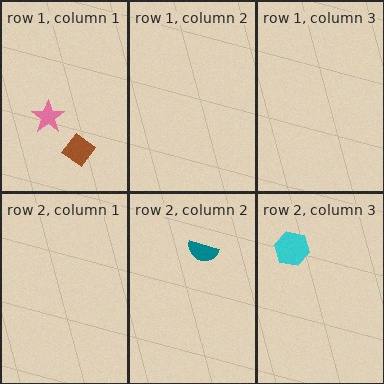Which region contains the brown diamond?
The row 1, column 1 region.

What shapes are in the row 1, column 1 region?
The pink star, the brown diamond.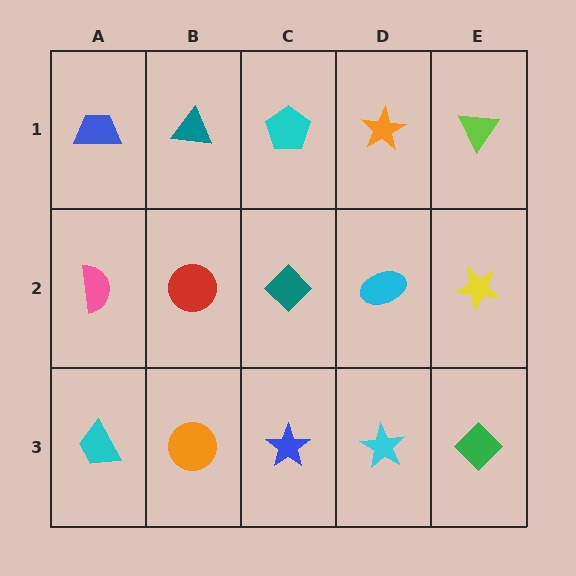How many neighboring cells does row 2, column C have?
4.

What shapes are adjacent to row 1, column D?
A cyan ellipse (row 2, column D), a cyan pentagon (row 1, column C), a lime triangle (row 1, column E).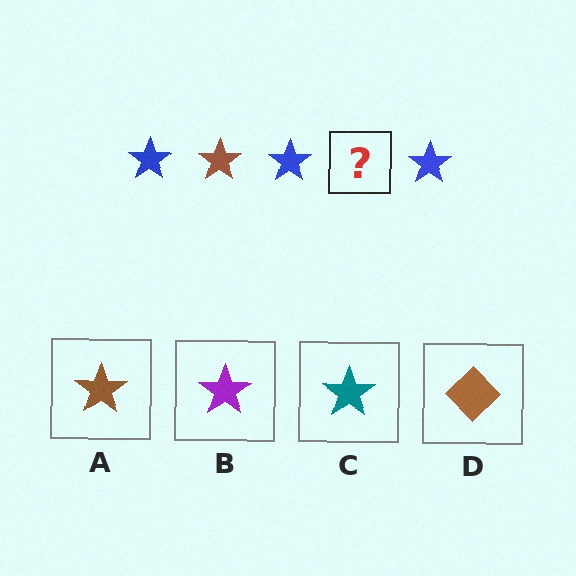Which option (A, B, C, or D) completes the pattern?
A.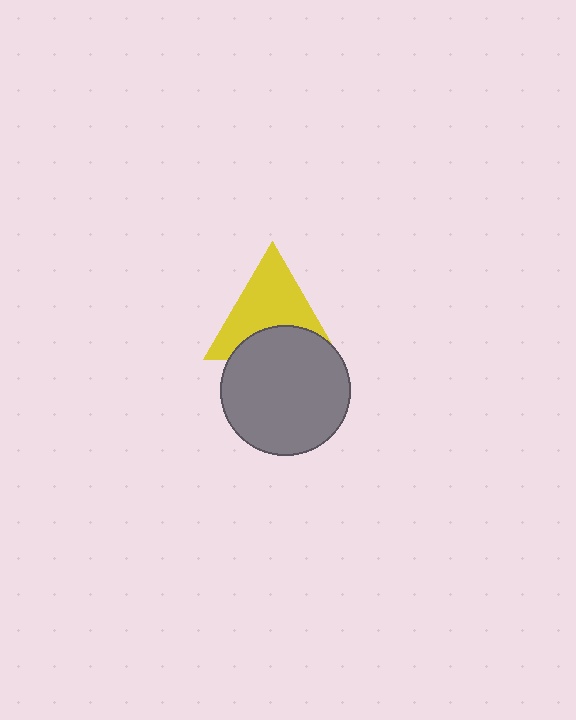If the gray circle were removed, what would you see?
You would see the complete yellow triangle.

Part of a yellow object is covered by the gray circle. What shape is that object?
It is a triangle.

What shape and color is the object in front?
The object in front is a gray circle.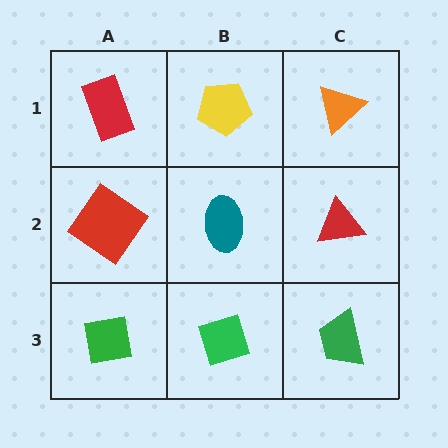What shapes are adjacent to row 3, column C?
A red triangle (row 2, column C), a green diamond (row 3, column B).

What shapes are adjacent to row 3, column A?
A red diamond (row 2, column A), a green diamond (row 3, column B).